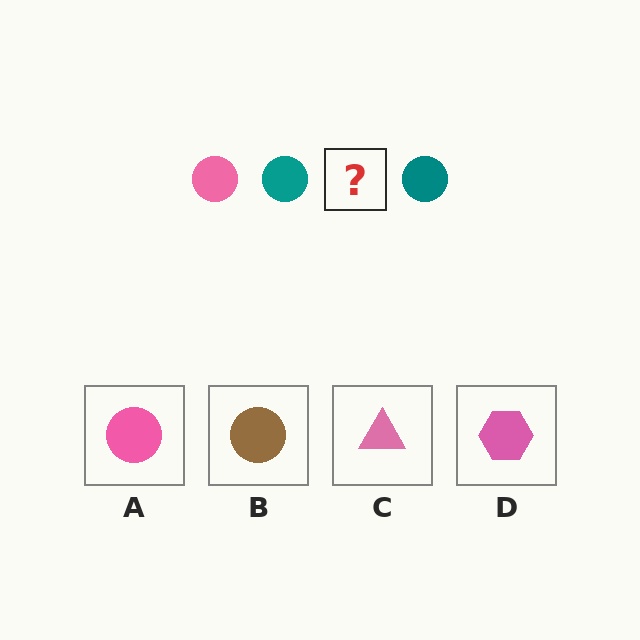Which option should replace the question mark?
Option A.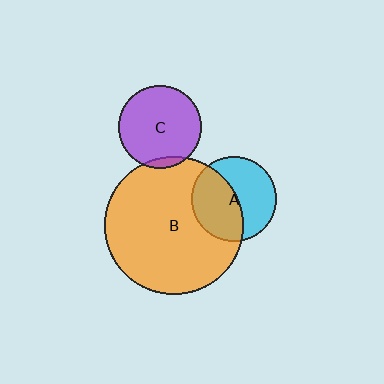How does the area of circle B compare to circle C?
Approximately 2.7 times.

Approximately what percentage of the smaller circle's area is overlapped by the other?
Approximately 5%.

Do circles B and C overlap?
Yes.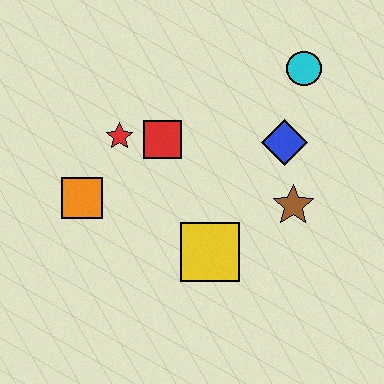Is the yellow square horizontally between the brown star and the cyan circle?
No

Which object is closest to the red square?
The red star is closest to the red square.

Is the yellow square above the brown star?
No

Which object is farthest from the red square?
The cyan circle is farthest from the red square.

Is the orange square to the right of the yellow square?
No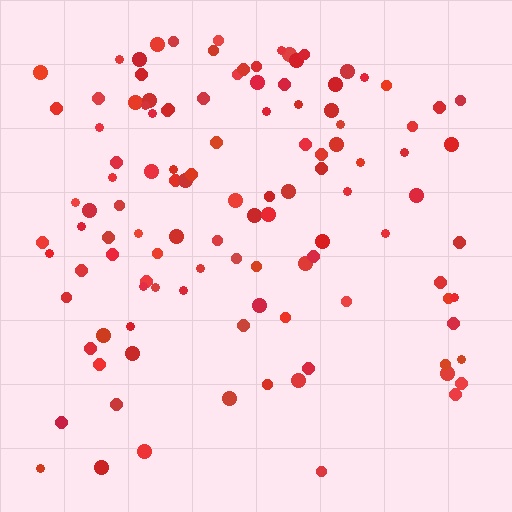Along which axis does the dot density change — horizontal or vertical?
Vertical.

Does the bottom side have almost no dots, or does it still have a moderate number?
Still a moderate number, just noticeably fewer than the top.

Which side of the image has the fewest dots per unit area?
The bottom.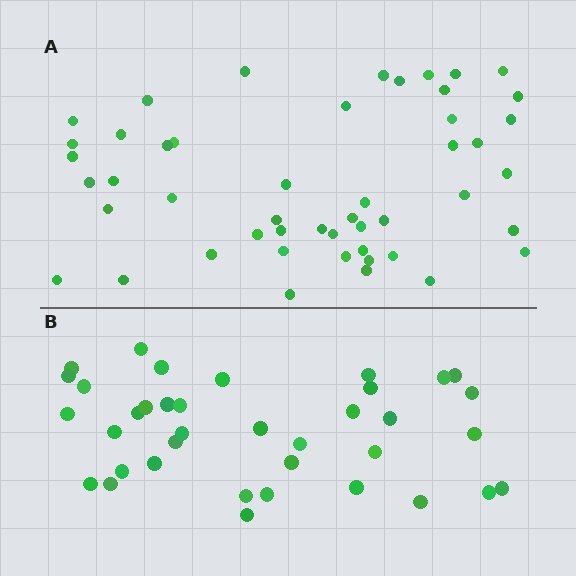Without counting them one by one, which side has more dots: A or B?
Region A (the top region) has more dots.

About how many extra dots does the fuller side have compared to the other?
Region A has roughly 12 or so more dots than region B.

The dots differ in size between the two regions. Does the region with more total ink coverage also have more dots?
No. Region B has more total ink coverage because its dots are larger, but region A actually contains more individual dots. Total area can be misleading — the number of items is what matters here.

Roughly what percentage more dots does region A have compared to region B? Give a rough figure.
About 30% more.